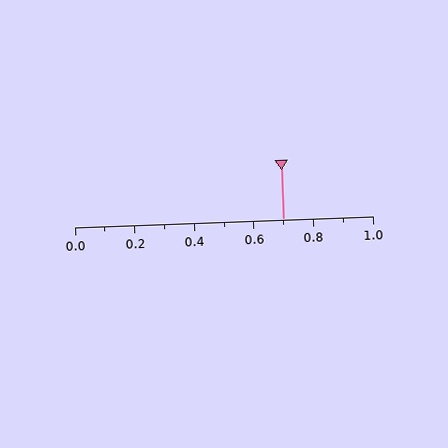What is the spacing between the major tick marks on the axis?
The major ticks are spaced 0.2 apart.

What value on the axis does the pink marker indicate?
The marker indicates approximately 0.7.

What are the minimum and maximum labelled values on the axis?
The axis runs from 0.0 to 1.0.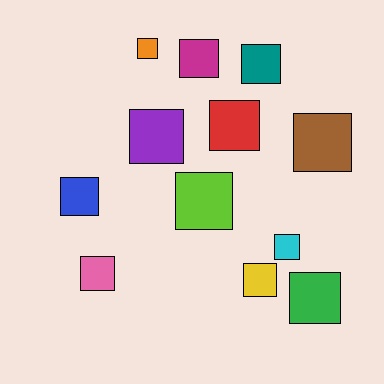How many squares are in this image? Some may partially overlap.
There are 12 squares.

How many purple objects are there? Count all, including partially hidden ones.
There is 1 purple object.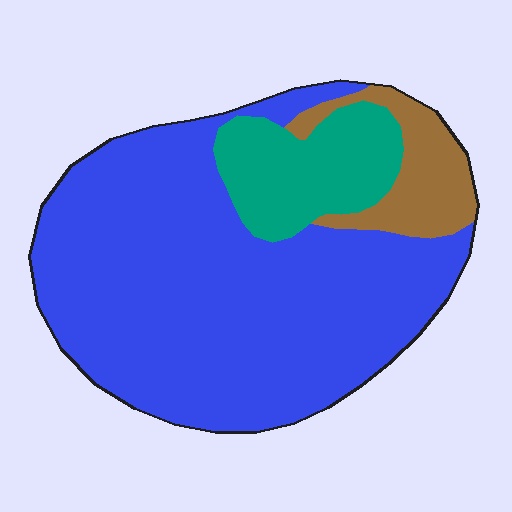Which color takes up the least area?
Brown, at roughly 10%.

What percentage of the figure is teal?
Teal takes up about one sixth (1/6) of the figure.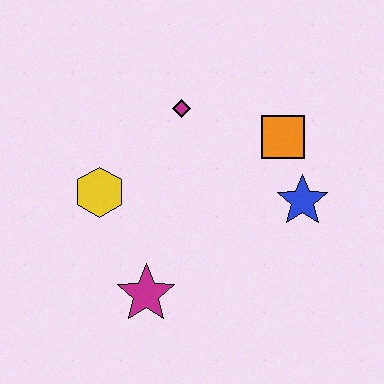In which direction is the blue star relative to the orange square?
The blue star is below the orange square.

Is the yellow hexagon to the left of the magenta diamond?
Yes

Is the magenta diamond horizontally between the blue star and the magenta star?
Yes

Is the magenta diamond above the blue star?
Yes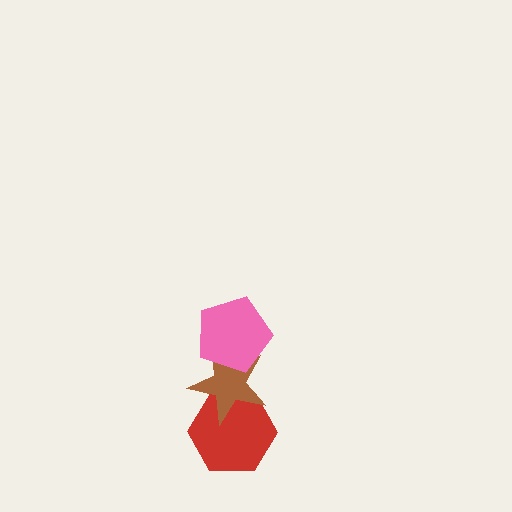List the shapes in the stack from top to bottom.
From top to bottom: the pink pentagon, the brown star, the red hexagon.